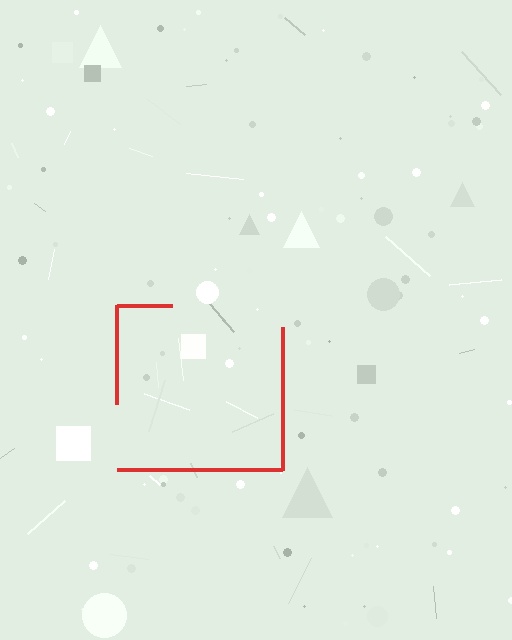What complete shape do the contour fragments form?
The contour fragments form a square.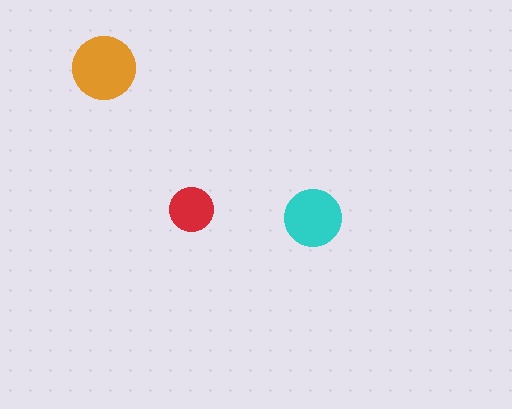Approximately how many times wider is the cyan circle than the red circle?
About 1.5 times wider.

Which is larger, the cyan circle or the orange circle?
The orange one.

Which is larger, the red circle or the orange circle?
The orange one.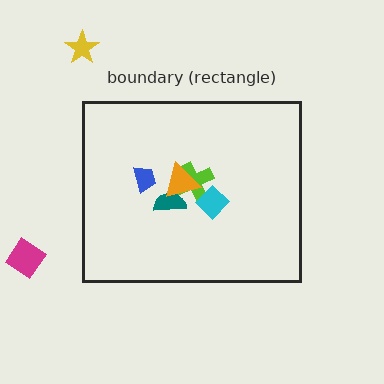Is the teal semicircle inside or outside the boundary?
Inside.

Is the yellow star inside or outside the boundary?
Outside.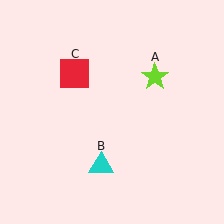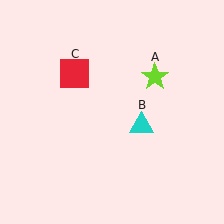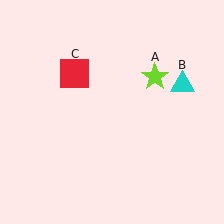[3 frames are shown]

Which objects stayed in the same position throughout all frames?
Lime star (object A) and red square (object C) remained stationary.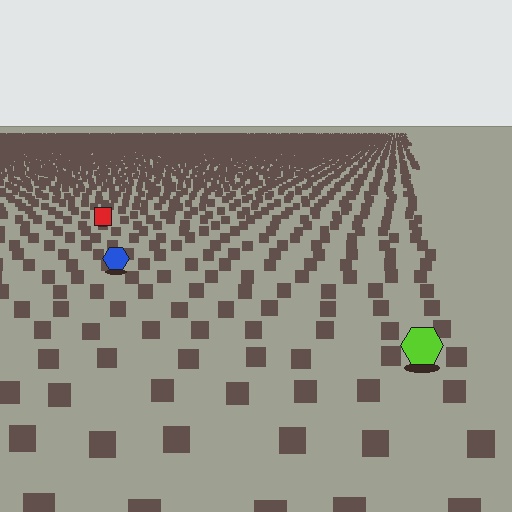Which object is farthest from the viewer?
The red square is farthest from the viewer. It appears smaller and the ground texture around it is denser.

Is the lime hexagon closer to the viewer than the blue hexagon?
Yes. The lime hexagon is closer — you can tell from the texture gradient: the ground texture is coarser near it.